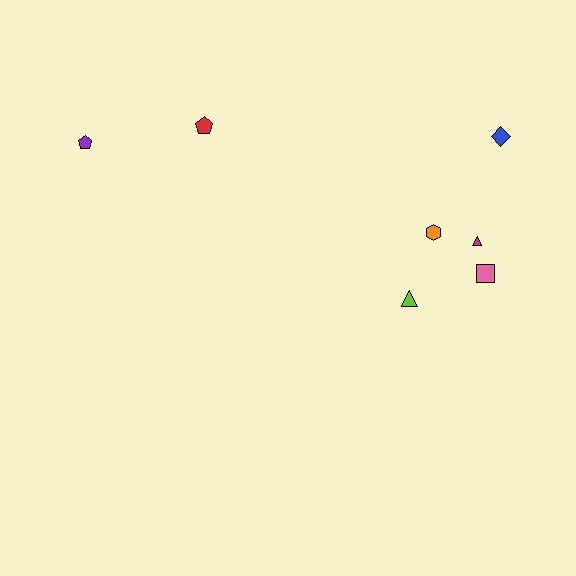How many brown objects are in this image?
There are no brown objects.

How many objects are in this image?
There are 7 objects.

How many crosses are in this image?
There are no crosses.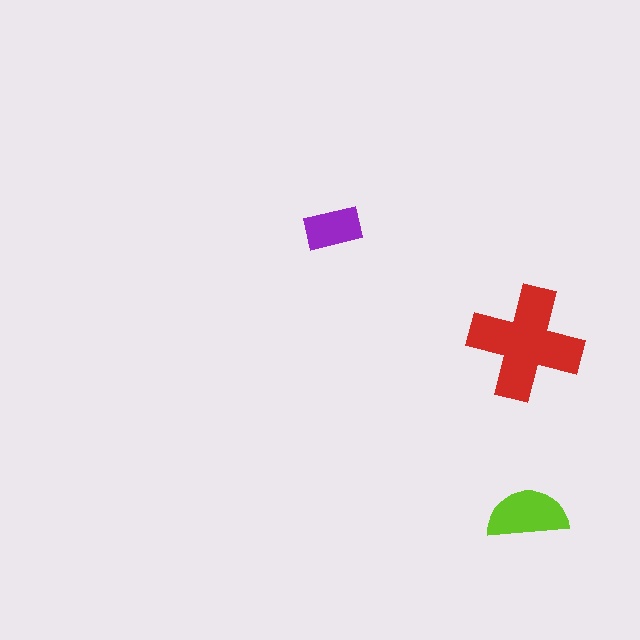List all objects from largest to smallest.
The red cross, the lime semicircle, the purple rectangle.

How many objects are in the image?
There are 3 objects in the image.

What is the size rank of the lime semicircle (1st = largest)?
2nd.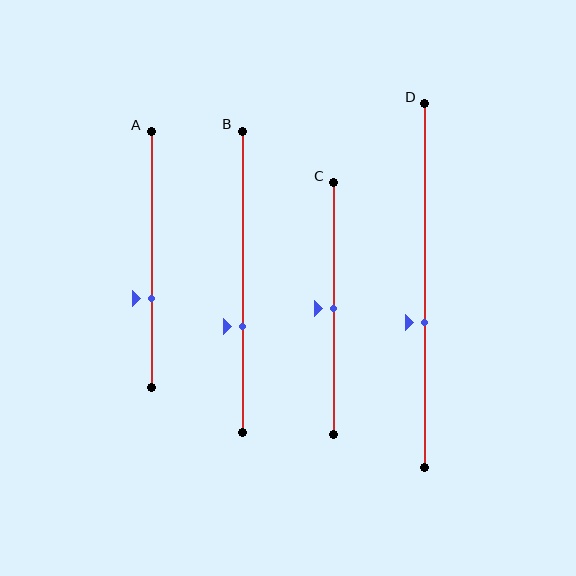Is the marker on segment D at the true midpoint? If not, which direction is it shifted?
No, the marker on segment D is shifted downward by about 10% of the segment length.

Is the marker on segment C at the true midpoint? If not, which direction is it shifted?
Yes, the marker on segment C is at the true midpoint.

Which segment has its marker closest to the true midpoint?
Segment C has its marker closest to the true midpoint.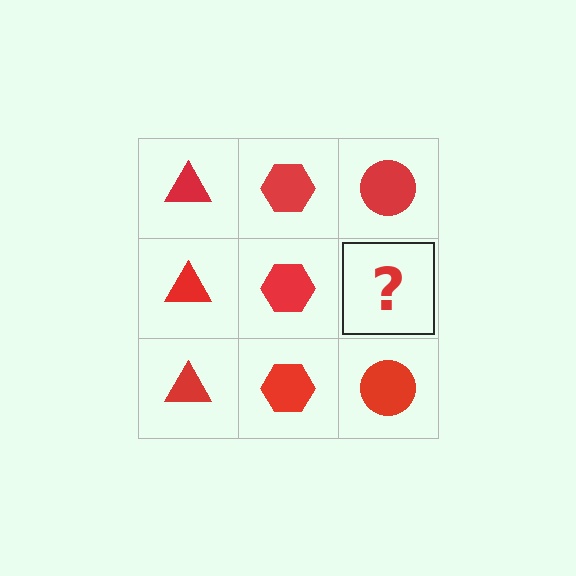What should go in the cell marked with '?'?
The missing cell should contain a red circle.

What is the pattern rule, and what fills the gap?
The rule is that each column has a consistent shape. The gap should be filled with a red circle.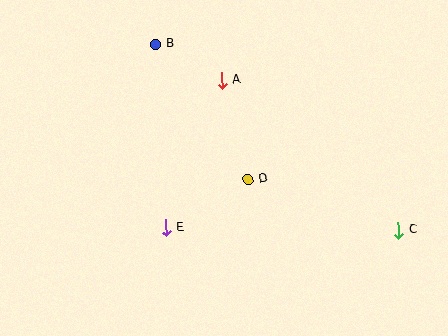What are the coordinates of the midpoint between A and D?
The midpoint between A and D is at (235, 130).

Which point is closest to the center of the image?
Point D at (248, 179) is closest to the center.